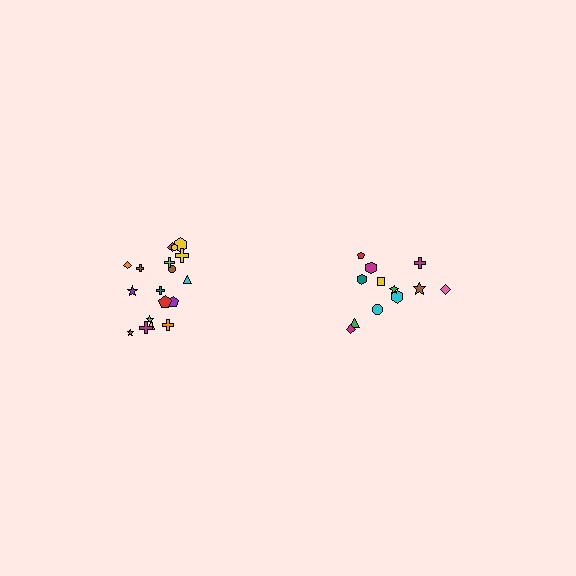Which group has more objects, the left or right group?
The left group.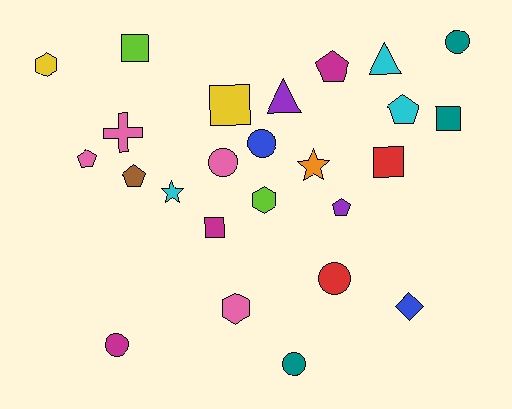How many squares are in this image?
There are 5 squares.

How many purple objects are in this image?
There are 2 purple objects.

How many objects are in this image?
There are 25 objects.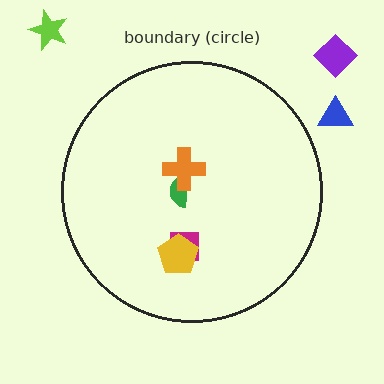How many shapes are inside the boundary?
4 inside, 3 outside.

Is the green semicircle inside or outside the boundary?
Inside.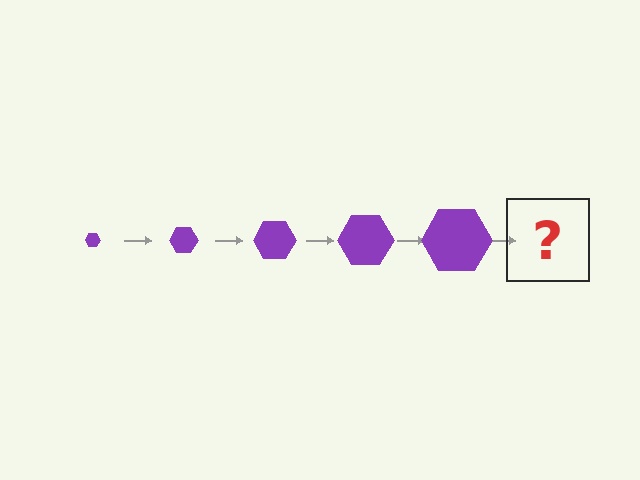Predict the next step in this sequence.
The next step is a purple hexagon, larger than the previous one.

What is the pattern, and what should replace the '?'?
The pattern is that the hexagon gets progressively larger each step. The '?' should be a purple hexagon, larger than the previous one.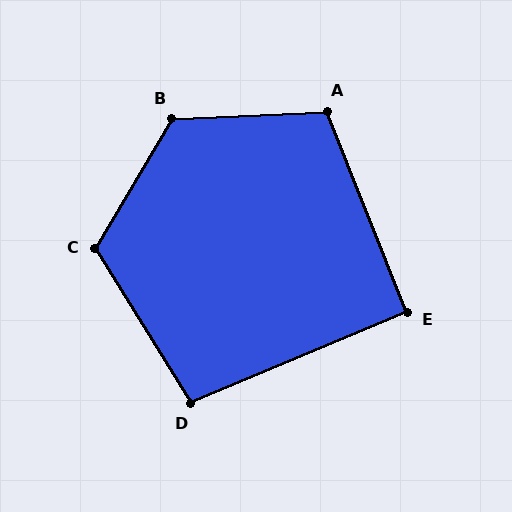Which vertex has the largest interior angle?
B, at approximately 123 degrees.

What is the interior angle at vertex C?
Approximately 118 degrees (obtuse).